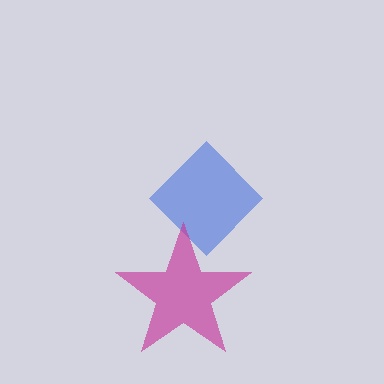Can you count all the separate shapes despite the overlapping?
Yes, there are 2 separate shapes.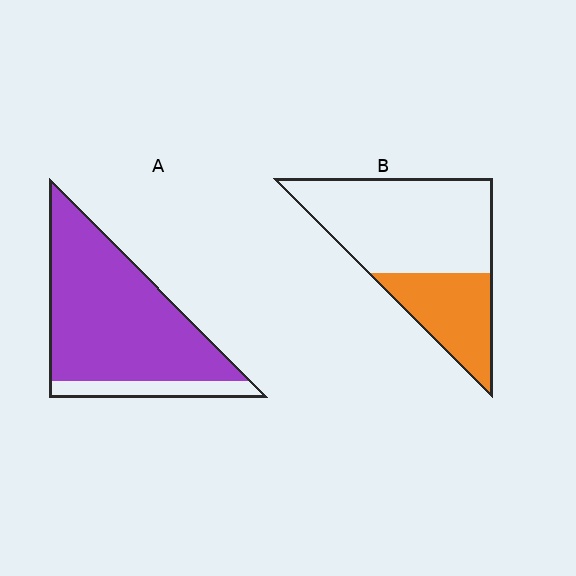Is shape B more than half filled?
No.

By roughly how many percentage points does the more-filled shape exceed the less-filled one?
By roughly 55 percentage points (A over B).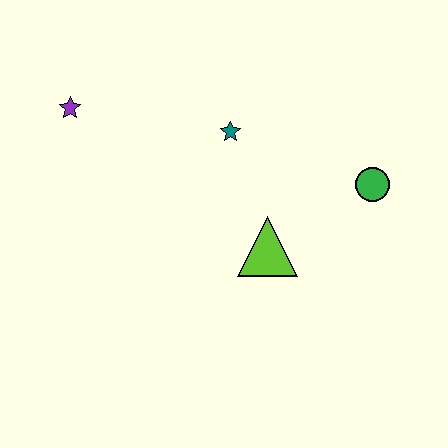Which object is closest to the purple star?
The teal star is closest to the purple star.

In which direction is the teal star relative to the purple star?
The teal star is to the right of the purple star.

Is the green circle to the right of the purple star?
Yes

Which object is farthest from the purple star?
The green circle is farthest from the purple star.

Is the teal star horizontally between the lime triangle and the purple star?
Yes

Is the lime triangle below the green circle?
Yes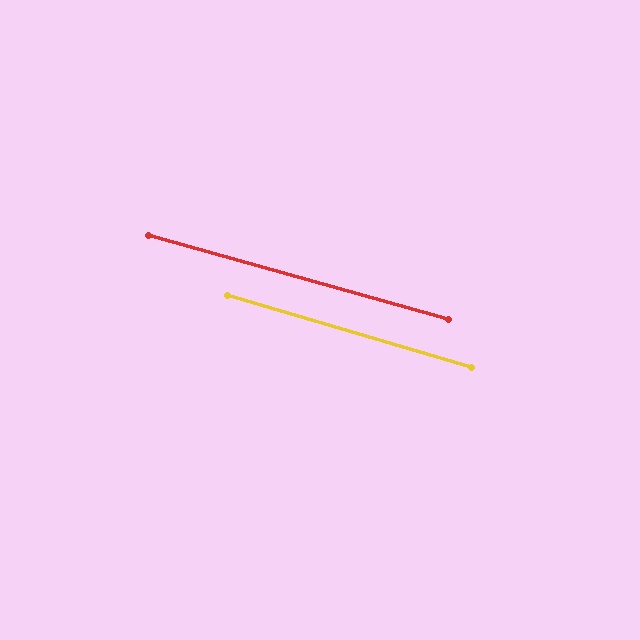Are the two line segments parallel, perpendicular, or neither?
Parallel — their directions differ by only 0.7°.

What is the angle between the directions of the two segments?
Approximately 1 degree.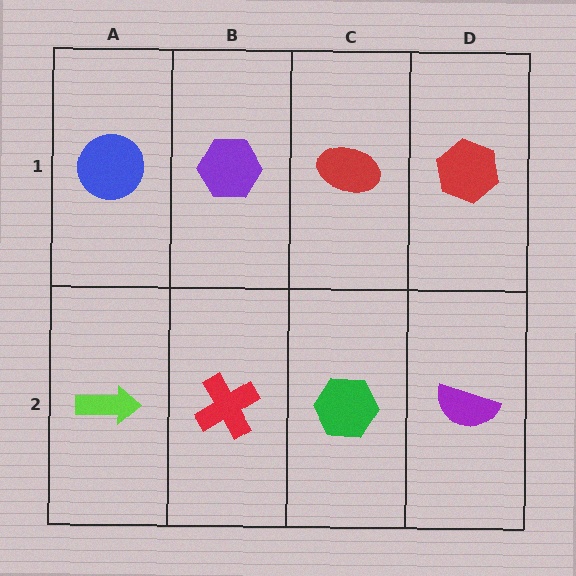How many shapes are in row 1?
4 shapes.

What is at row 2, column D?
A purple semicircle.